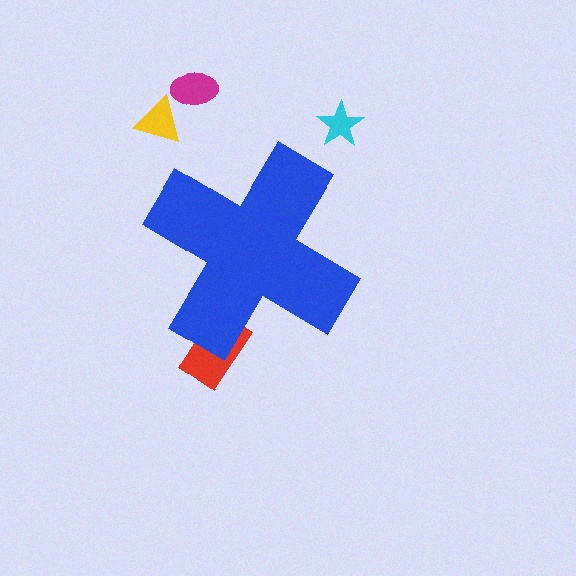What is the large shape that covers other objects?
A blue cross.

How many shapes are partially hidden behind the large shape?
1 shape is partially hidden.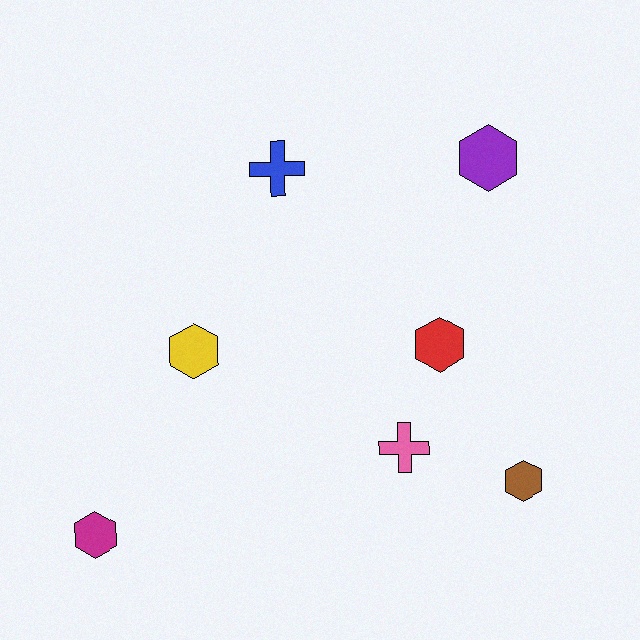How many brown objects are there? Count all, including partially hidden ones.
There is 1 brown object.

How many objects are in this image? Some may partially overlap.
There are 7 objects.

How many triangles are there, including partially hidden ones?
There are no triangles.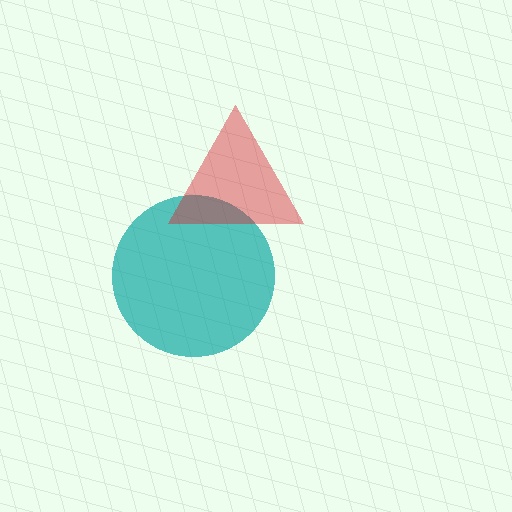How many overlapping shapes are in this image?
There are 2 overlapping shapes in the image.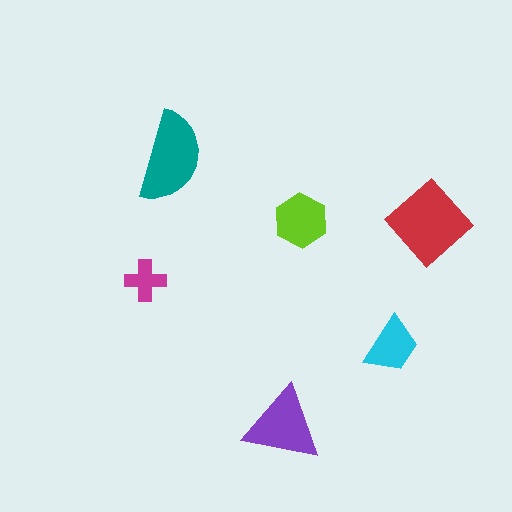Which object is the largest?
The red diamond.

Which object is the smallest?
The magenta cross.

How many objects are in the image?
There are 6 objects in the image.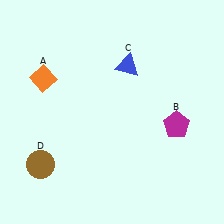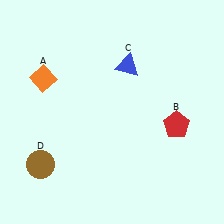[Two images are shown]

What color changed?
The pentagon (B) changed from magenta in Image 1 to red in Image 2.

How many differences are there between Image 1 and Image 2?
There is 1 difference between the two images.